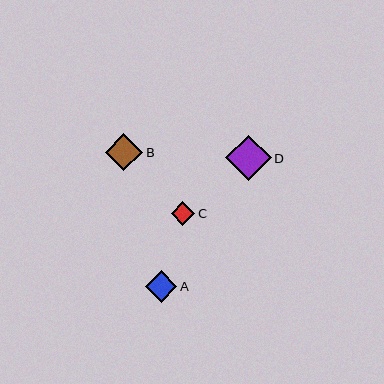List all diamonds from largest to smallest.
From largest to smallest: D, B, A, C.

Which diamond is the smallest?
Diamond C is the smallest with a size of approximately 23 pixels.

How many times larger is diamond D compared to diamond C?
Diamond D is approximately 1.9 times the size of diamond C.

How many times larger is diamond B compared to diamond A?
Diamond B is approximately 1.2 times the size of diamond A.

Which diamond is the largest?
Diamond D is the largest with a size of approximately 45 pixels.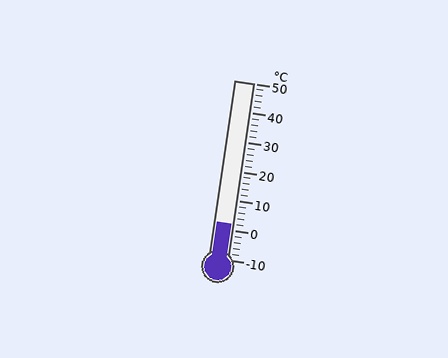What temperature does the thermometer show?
The thermometer shows approximately 2°C.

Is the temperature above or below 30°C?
The temperature is below 30°C.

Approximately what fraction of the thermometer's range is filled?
The thermometer is filled to approximately 20% of its range.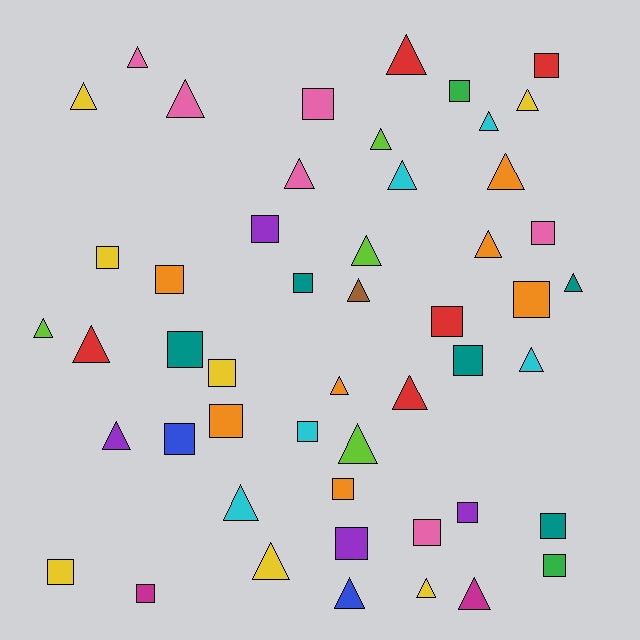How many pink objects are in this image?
There are 6 pink objects.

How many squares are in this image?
There are 24 squares.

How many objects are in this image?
There are 50 objects.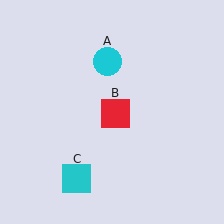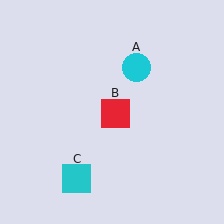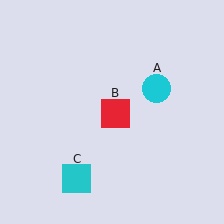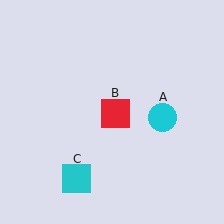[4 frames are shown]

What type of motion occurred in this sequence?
The cyan circle (object A) rotated clockwise around the center of the scene.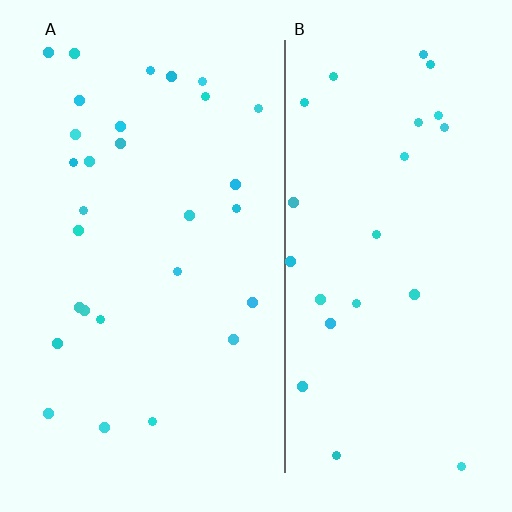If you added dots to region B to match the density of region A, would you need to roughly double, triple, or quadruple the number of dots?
Approximately double.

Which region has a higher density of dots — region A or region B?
A (the left).